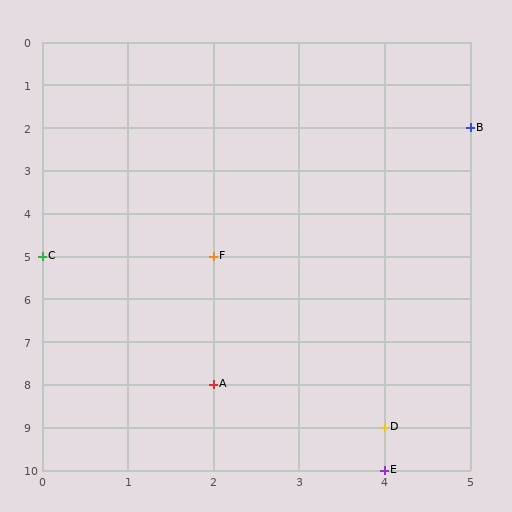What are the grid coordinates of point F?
Point F is at grid coordinates (2, 5).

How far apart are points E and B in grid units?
Points E and B are 1 column and 8 rows apart (about 8.1 grid units diagonally).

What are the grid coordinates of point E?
Point E is at grid coordinates (4, 10).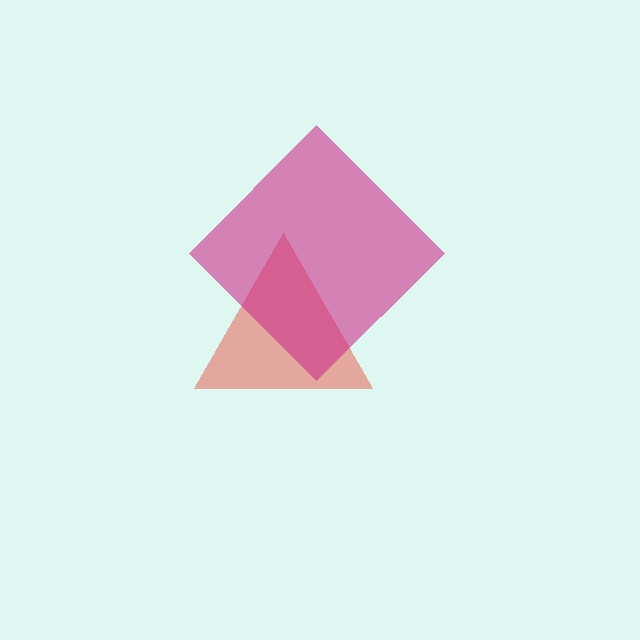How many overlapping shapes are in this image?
There are 2 overlapping shapes in the image.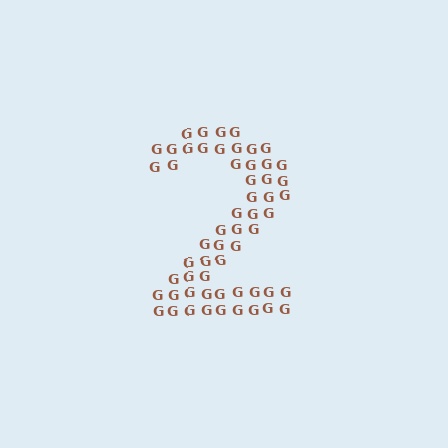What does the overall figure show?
The overall figure shows the digit 2.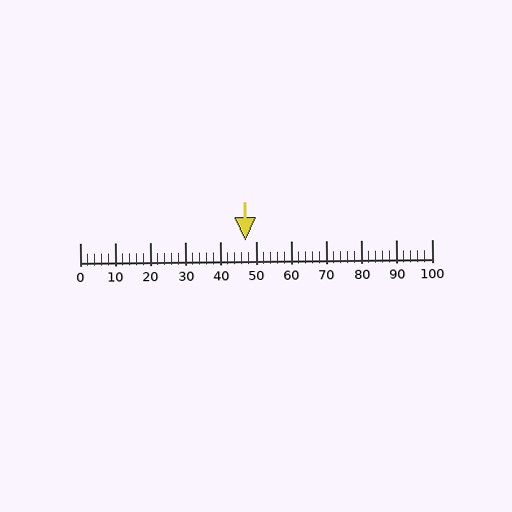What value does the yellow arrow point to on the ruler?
The yellow arrow points to approximately 47.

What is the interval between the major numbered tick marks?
The major tick marks are spaced 10 units apart.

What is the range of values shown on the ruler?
The ruler shows values from 0 to 100.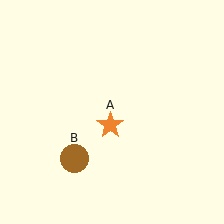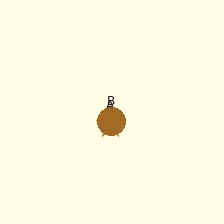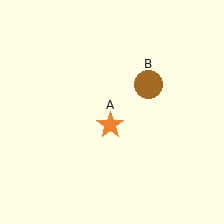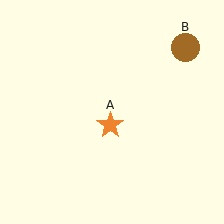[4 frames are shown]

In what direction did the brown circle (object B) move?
The brown circle (object B) moved up and to the right.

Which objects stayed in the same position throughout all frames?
Orange star (object A) remained stationary.